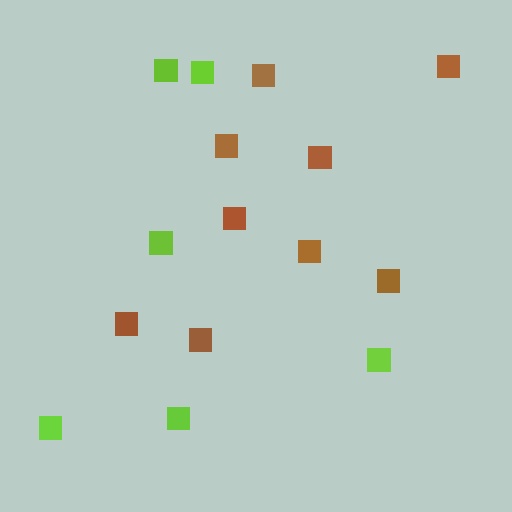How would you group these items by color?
There are 2 groups: one group of brown squares (9) and one group of lime squares (6).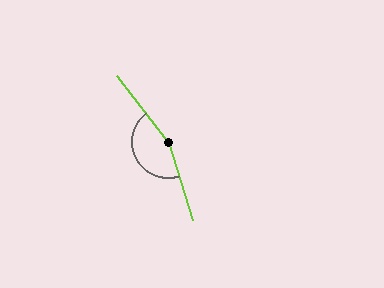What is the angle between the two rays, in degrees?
Approximately 160 degrees.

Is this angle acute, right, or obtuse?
It is obtuse.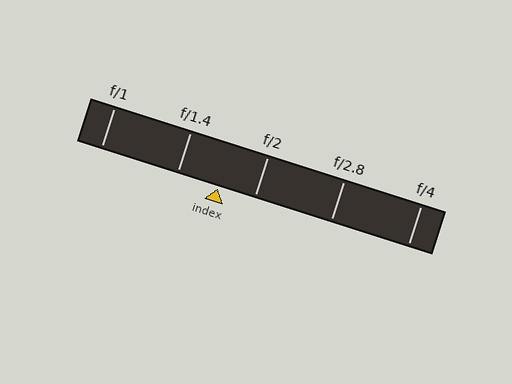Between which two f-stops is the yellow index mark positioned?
The index mark is between f/1.4 and f/2.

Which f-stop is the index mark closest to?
The index mark is closest to f/2.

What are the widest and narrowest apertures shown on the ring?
The widest aperture shown is f/1 and the narrowest is f/4.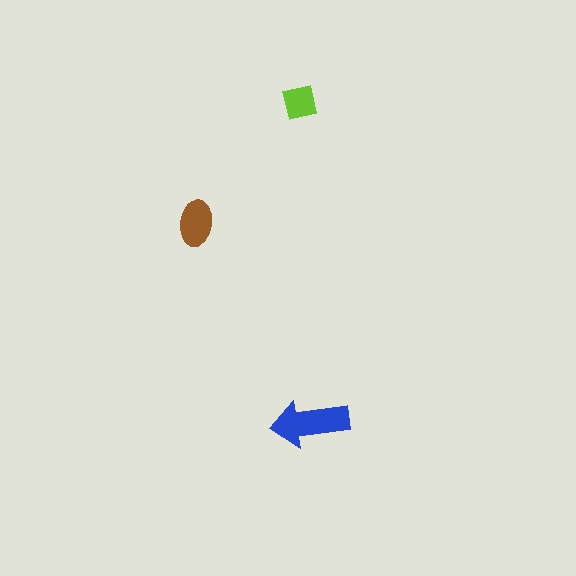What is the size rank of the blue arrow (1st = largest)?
1st.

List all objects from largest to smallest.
The blue arrow, the brown ellipse, the lime square.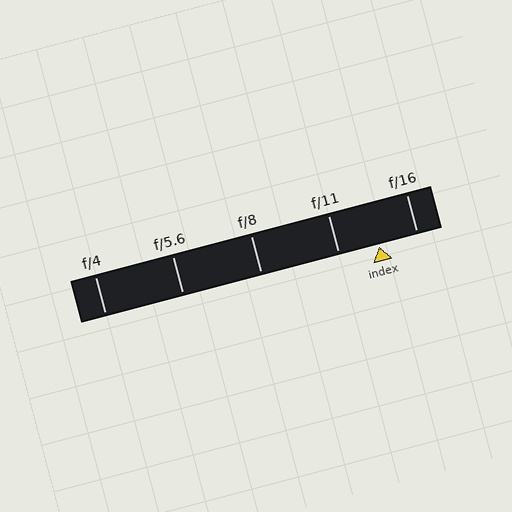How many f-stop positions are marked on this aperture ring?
There are 5 f-stop positions marked.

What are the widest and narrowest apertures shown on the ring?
The widest aperture shown is f/4 and the narrowest is f/16.